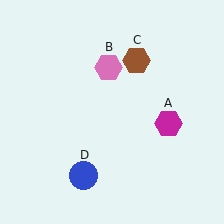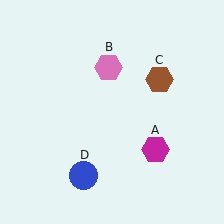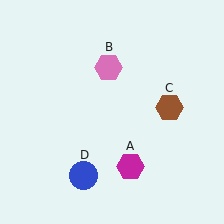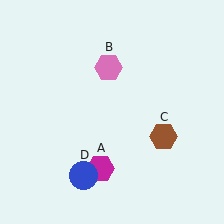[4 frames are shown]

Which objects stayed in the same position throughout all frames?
Pink hexagon (object B) and blue circle (object D) remained stationary.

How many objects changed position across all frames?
2 objects changed position: magenta hexagon (object A), brown hexagon (object C).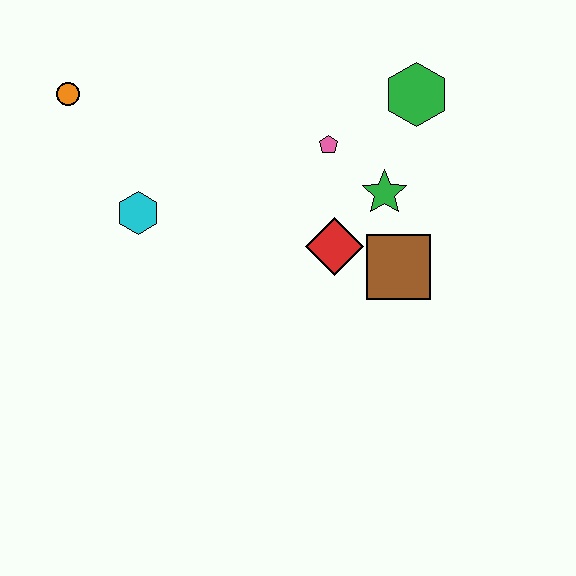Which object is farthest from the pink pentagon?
The orange circle is farthest from the pink pentagon.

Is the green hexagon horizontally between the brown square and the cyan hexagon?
No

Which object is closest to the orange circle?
The cyan hexagon is closest to the orange circle.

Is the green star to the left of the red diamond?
No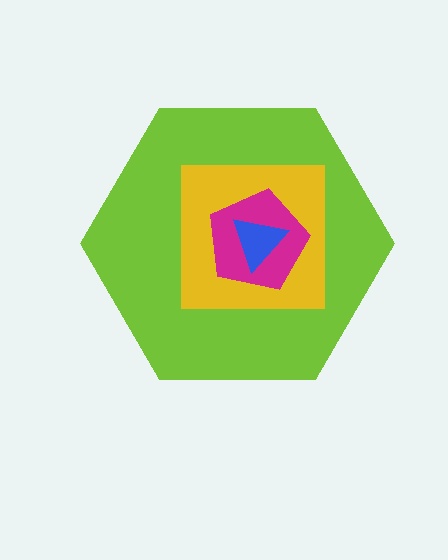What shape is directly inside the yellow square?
The magenta pentagon.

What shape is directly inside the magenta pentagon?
The blue triangle.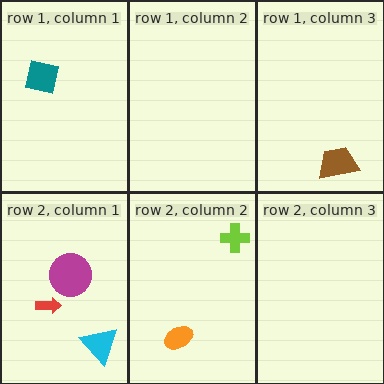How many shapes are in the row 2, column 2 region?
2.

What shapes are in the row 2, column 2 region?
The lime cross, the orange ellipse.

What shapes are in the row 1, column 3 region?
The brown trapezoid.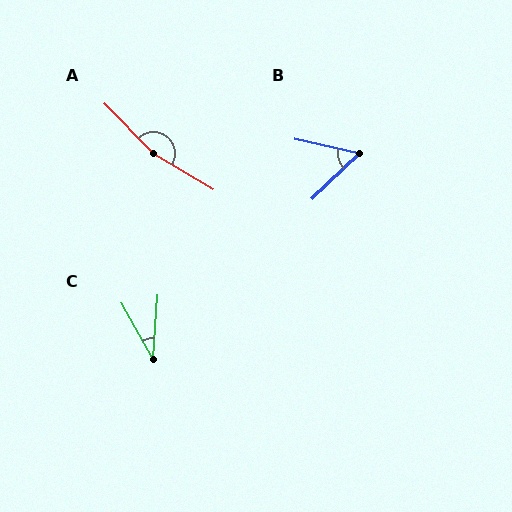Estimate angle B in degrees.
Approximately 56 degrees.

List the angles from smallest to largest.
C (32°), B (56°), A (165°).